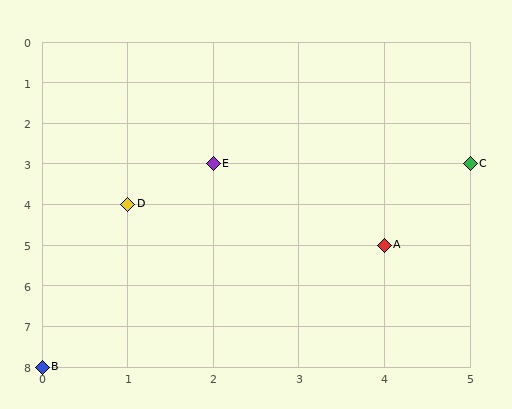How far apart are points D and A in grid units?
Points D and A are 3 columns and 1 row apart (about 3.2 grid units diagonally).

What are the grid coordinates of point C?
Point C is at grid coordinates (5, 3).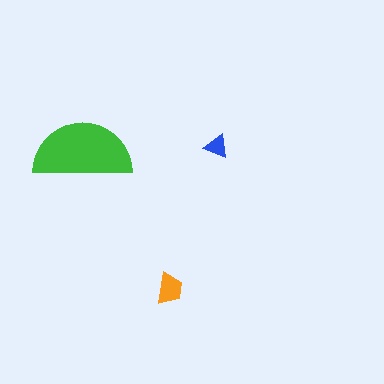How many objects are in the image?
There are 3 objects in the image.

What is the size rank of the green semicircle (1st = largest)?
1st.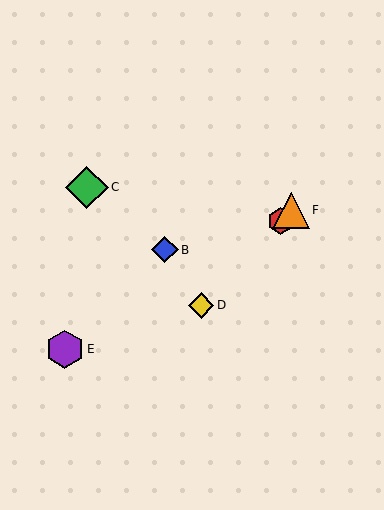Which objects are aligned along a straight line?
Objects A, D, F are aligned along a straight line.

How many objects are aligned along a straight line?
3 objects (A, D, F) are aligned along a straight line.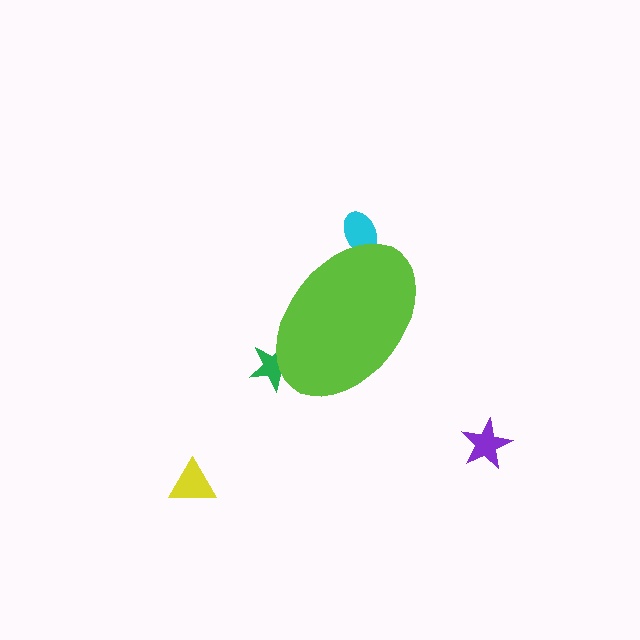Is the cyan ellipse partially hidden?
Yes, the cyan ellipse is partially hidden behind the lime ellipse.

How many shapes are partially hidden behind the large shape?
2 shapes are partially hidden.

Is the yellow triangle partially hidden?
No, the yellow triangle is fully visible.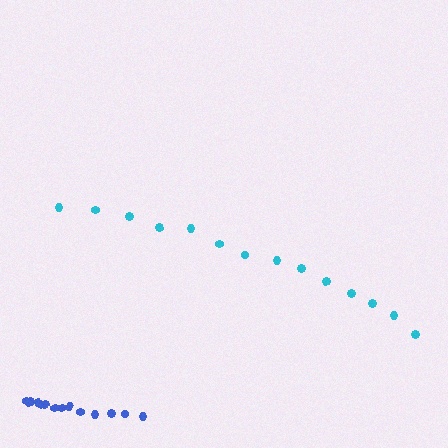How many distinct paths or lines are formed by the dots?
There are 2 distinct paths.